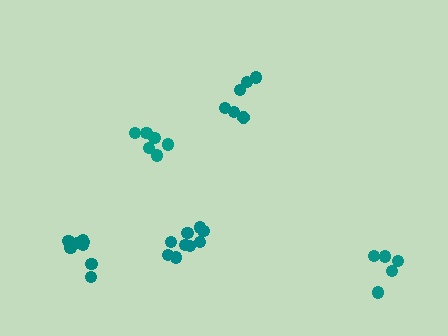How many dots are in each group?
Group 1: 6 dots, Group 2: 9 dots, Group 3: 8 dots, Group 4: 5 dots, Group 5: 6 dots (34 total).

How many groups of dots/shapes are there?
There are 5 groups.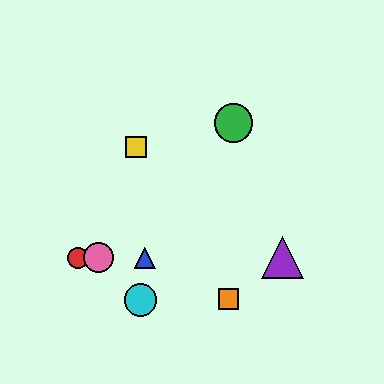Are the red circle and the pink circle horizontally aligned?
Yes, both are at y≈258.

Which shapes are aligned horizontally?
The red circle, the blue triangle, the purple triangle, the pink circle are aligned horizontally.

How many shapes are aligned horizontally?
4 shapes (the red circle, the blue triangle, the purple triangle, the pink circle) are aligned horizontally.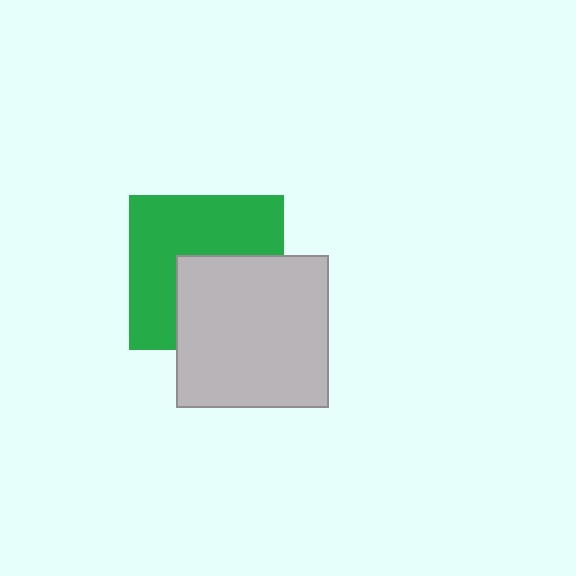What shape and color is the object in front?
The object in front is a light gray square.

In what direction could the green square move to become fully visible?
The green square could move toward the upper-left. That would shift it out from behind the light gray square entirely.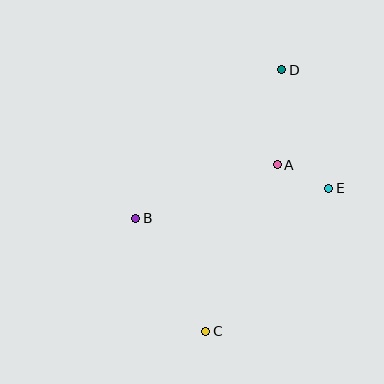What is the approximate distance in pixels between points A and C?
The distance between A and C is approximately 181 pixels.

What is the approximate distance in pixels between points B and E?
The distance between B and E is approximately 195 pixels.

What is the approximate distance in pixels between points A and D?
The distance between A and D is approximately 95 pixels.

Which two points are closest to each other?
Points A and E are closest to each other.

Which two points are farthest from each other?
Points C and D are farthest from each other.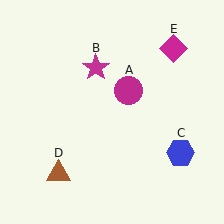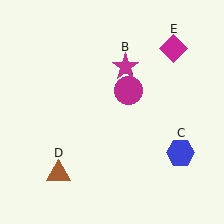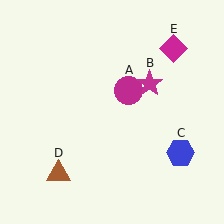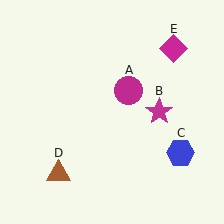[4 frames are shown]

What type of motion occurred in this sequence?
The magenta star (object B) rotated clockwise around the center of the scene.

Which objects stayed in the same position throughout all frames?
Magenta circle (object A) and blue hexagon (object C) and brown triangle (object D) and magenta diamond (object E) remained stationary.